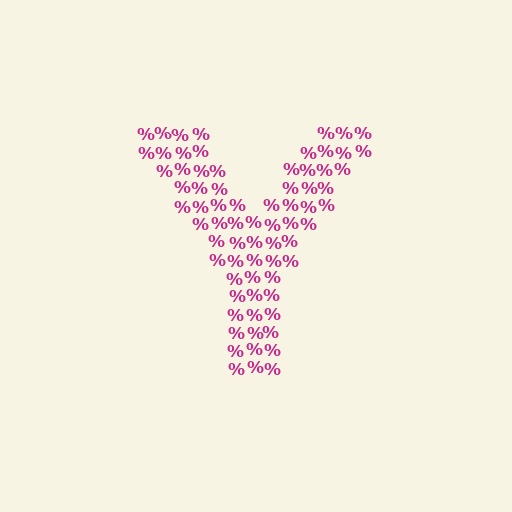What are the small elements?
The small elements are percent signs.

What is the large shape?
The large shape is the letter Y.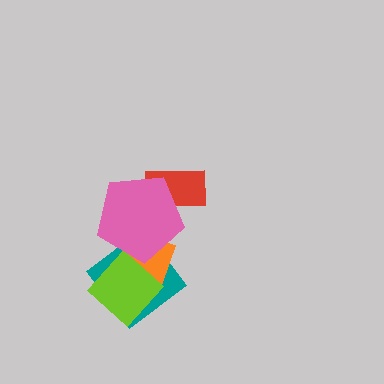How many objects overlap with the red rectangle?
1 object overlaps with the red rectangle.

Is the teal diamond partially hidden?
Yes, it is partially covered by another shape.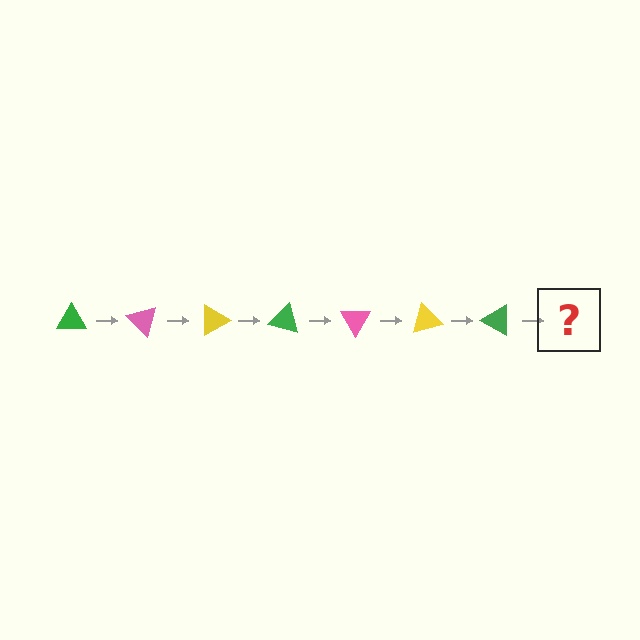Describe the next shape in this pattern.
It should be a pink triangle, rotated 315 degrees from the start.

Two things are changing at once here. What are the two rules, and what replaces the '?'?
The two rules are that it rotates 45 degrees each step and the color cycles through green, pink, and yellow. The '?' should be a pink triangle, rotated 315 degrees from the start.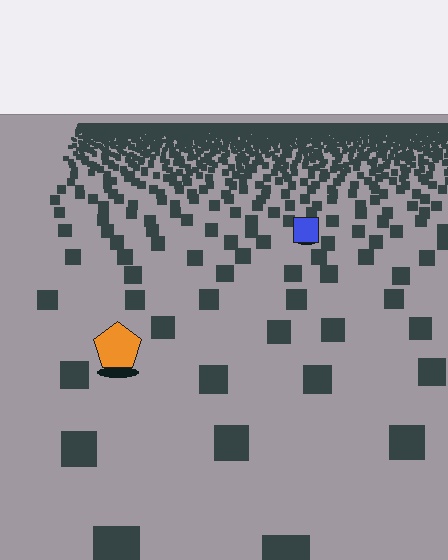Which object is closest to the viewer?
The orange pentagon is closest. The texture marks near it are larger and more spread out.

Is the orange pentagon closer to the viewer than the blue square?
Yes. The orange pentagon is closer — you can tell from the texture gradient: the ground texture is coarser near it.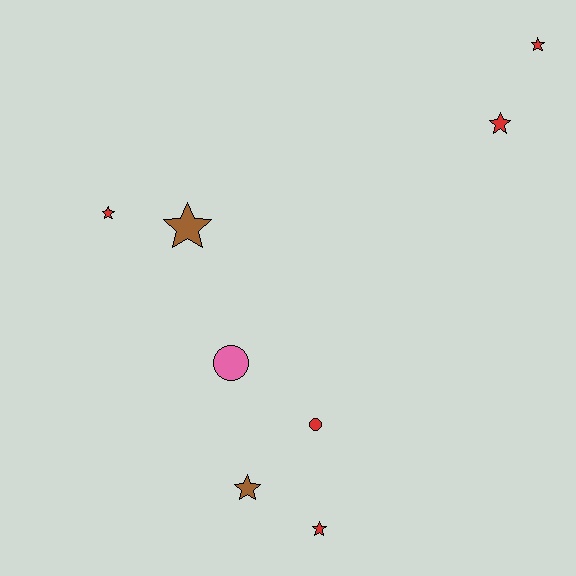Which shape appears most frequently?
Star, with 6 objects.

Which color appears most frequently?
Red, with 5 objects.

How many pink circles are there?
There is 1 pink circle.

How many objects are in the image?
There are 8 objects.